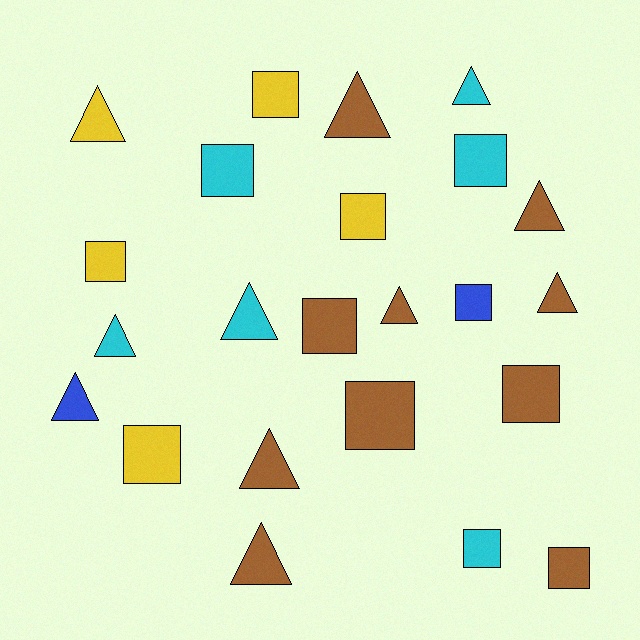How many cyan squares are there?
There are 3 cyan squares.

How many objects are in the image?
There are 23 objects.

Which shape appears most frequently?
Square, with 12 objects.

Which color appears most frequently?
Brown, with 10 objects.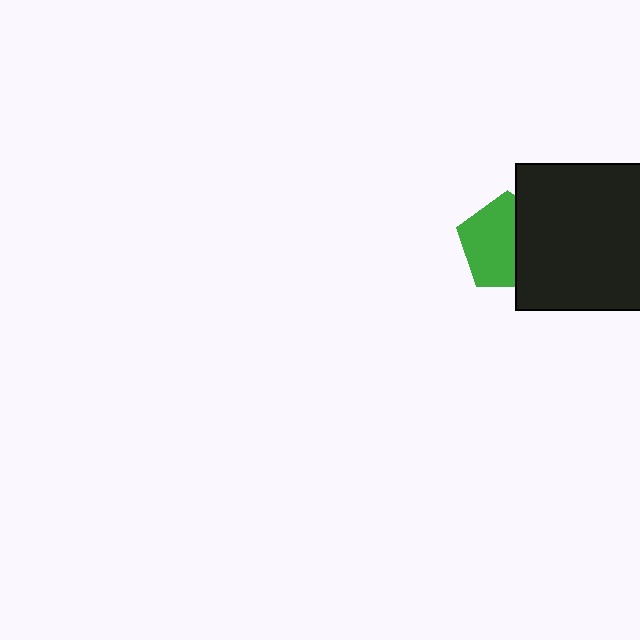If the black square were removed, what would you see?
You would see the complete green pentagon.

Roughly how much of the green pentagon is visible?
About half of it is visible (roughly 61%).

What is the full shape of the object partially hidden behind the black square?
The partially hidden object is a green pentagon.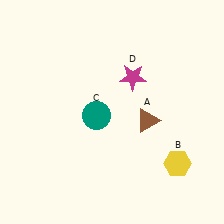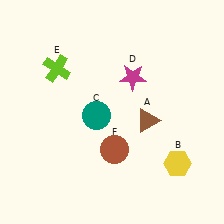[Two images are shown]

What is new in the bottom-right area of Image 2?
A brown circle (F) was added in the bottom-right area of Image 2.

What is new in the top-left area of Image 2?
A lime cross (E) was added in the top-left area of Image 2.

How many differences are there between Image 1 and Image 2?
There are 2 differences between the two images.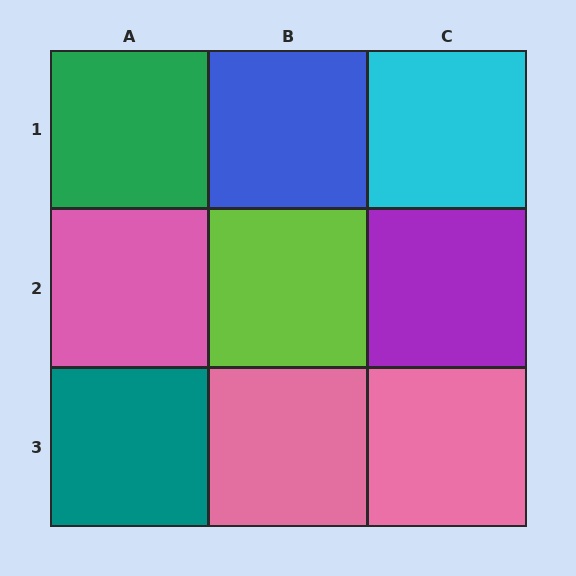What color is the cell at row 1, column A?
Green.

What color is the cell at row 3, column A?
Teal.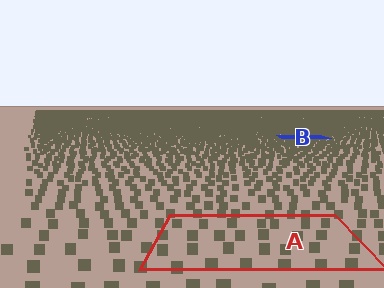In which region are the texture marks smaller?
The texture marks are smaller in region B, because it is farther away.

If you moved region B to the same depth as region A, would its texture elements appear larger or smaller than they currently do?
They would appear larger. At a closer depth, the same texture elements are projected at a bigger on-screen size.